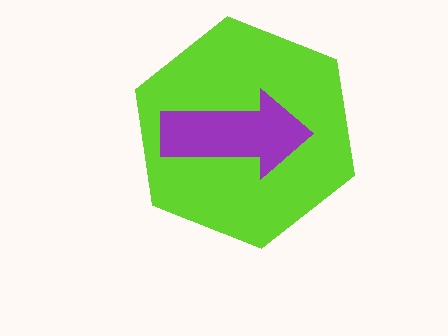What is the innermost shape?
The purple arrow.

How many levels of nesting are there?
2.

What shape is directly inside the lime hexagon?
The purple arrow.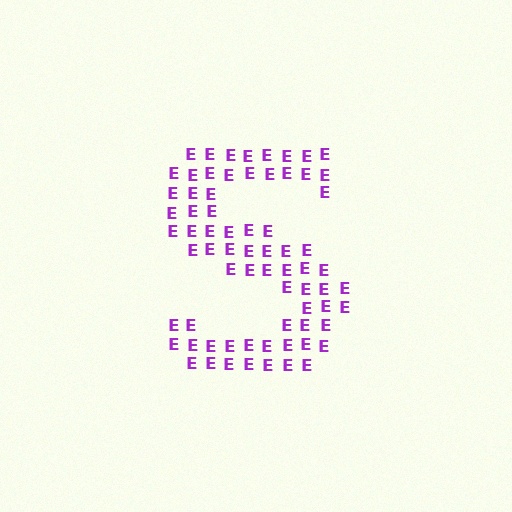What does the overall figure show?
The overall figure shows the letter S.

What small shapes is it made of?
It is made of small letter E's.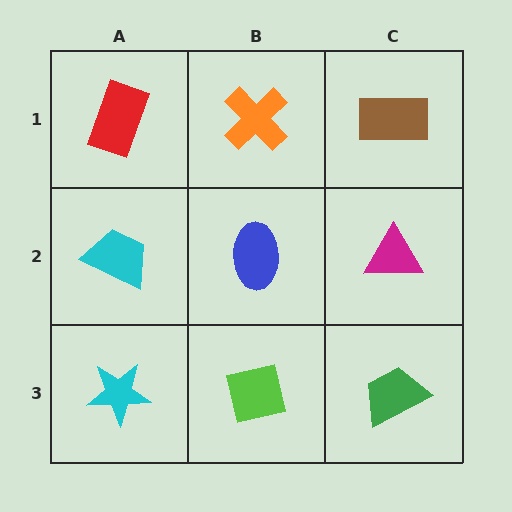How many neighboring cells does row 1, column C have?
2.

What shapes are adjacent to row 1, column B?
A blue ellipse (row 2, column B), a red rectangle (row 1, column A), a brown rectangle (row 1, column C).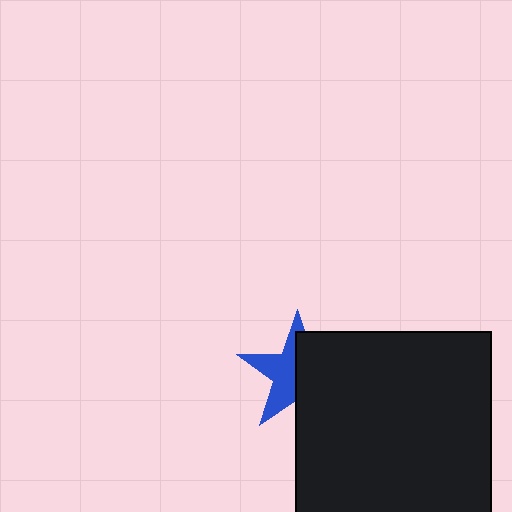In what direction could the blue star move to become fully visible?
The blue star could move left. That would shift it out from behind the black square entirely.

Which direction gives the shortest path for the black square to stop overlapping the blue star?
Moving right gives the shortest separation.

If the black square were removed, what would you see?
You would see the complete blue star.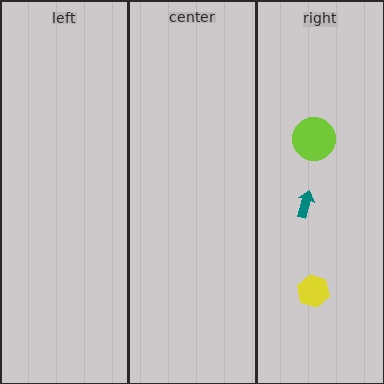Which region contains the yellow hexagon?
The right region.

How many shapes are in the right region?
3.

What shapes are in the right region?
The lime circle, the teal arrow, the yellow hexagon.